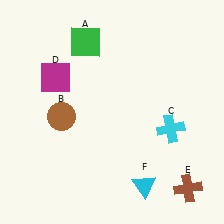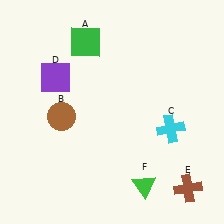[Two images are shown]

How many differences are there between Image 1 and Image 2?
There are 2 differences between the two images.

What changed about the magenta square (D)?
In Image 1, D is magenta. In Image 2, it changed to purple.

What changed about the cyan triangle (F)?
In Image 1, F is cyan. In Image 2, it changed to green.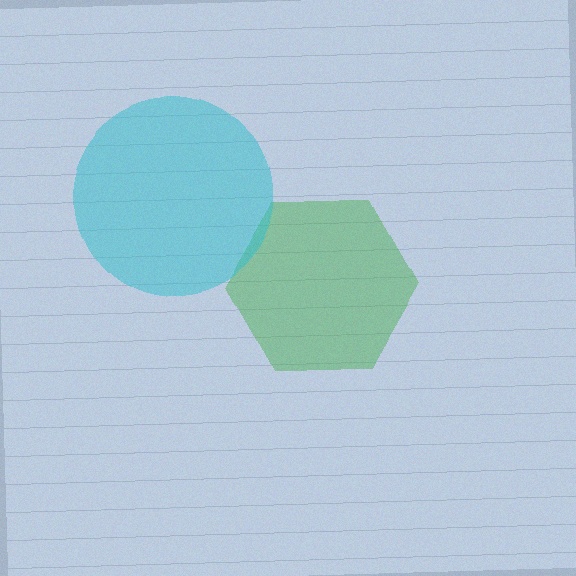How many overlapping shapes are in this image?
There are 2 overlapping shapes in the image.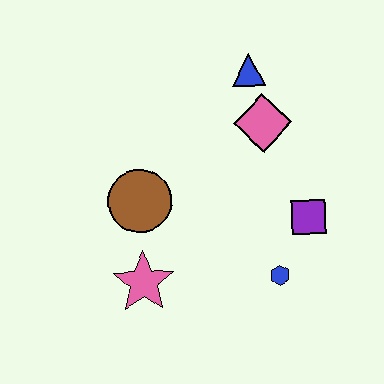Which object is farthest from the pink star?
The blue triangle is farthest from the pink star.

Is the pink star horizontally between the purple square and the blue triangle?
No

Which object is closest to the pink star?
The brown circle is closest to the pink star.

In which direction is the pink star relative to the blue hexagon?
The pink star is to the left of the blue hexagon.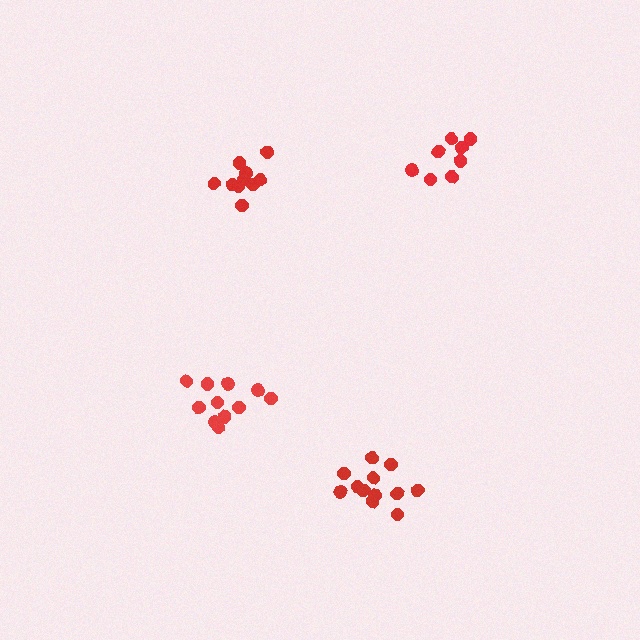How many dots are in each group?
Group 1: 8 dots, Group 2: 11 dots, Group 3: 12 dots, Group 4: 12 dots (43 total).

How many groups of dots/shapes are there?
There are 4 groups.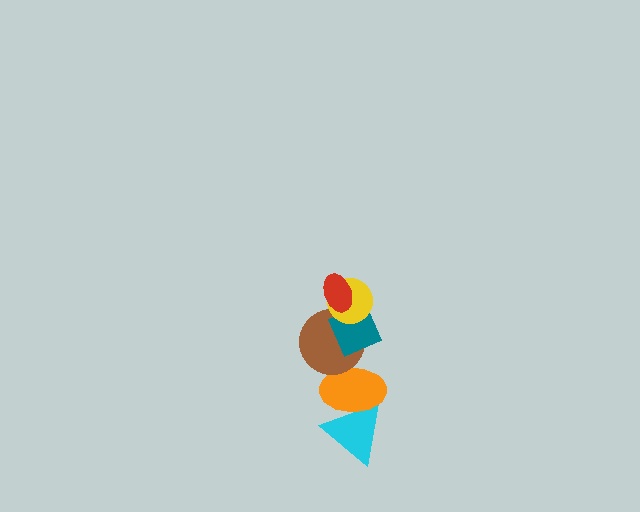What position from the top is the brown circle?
The brown circle is 4th from the top.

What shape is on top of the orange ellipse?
The brown circle is on top of the orange ellipse.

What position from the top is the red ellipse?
The red ellipse is 1st from the top.